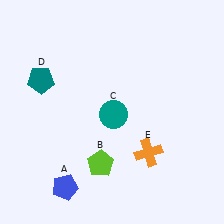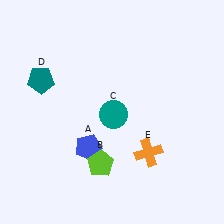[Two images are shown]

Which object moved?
The blue pentagon (A) moved up.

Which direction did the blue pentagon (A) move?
The blue pentagon (A) moved up.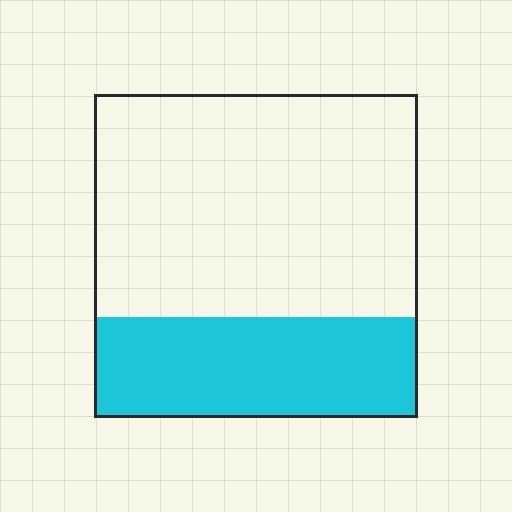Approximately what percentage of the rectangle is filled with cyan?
Approximately 30%.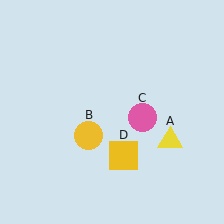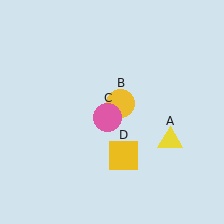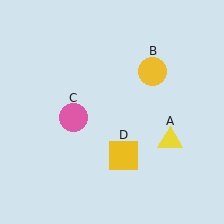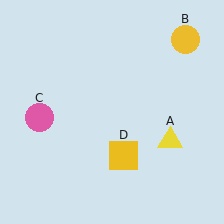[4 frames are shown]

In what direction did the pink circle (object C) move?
The pink circle (object C) moved left.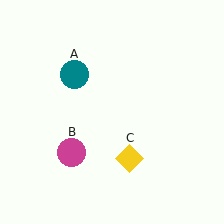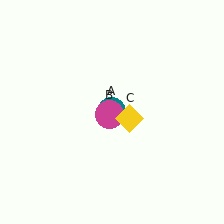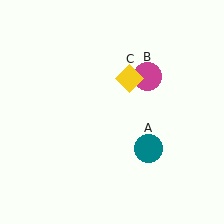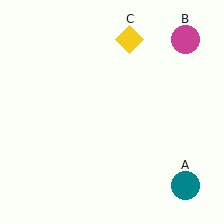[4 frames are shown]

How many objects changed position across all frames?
3 objects changed position: teal circle (object A), magenta circle (object B), yellow diamond (object C).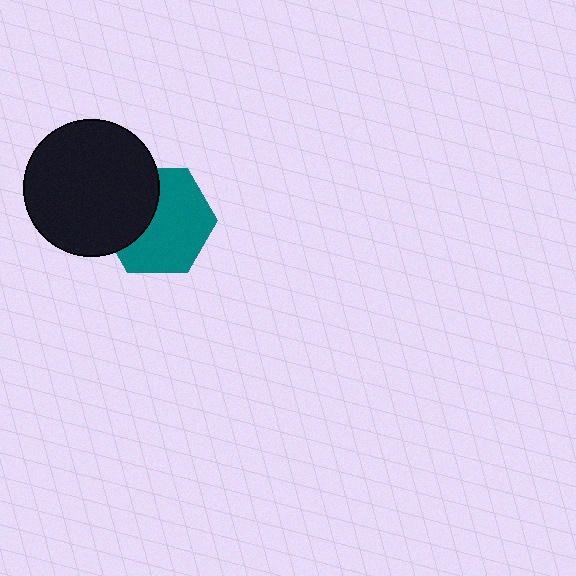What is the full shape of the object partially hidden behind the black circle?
The partially hidden object is a teal hexagon.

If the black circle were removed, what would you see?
You would see the complete teal hexagon.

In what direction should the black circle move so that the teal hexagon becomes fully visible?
The black circle should move left. That is the shortest direction to clear the overlap and leave the teal hexagon fully visible.